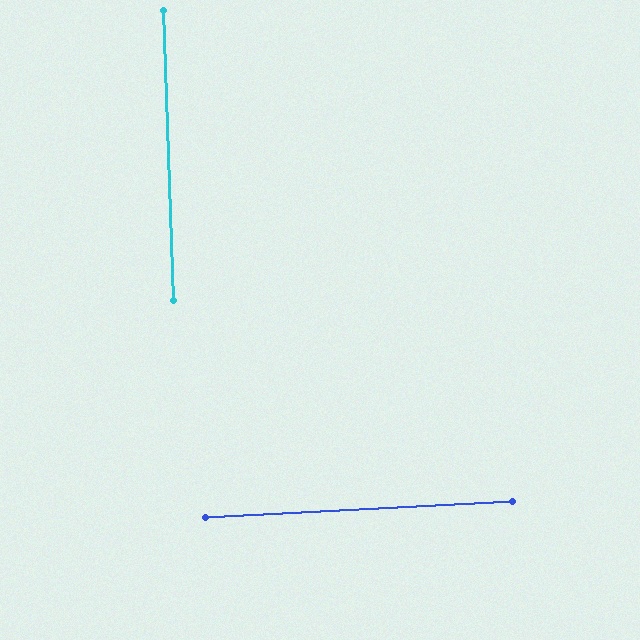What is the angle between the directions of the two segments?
Approximately 89 degrees.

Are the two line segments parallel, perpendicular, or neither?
Perpendicular — they meet at approximately 89°.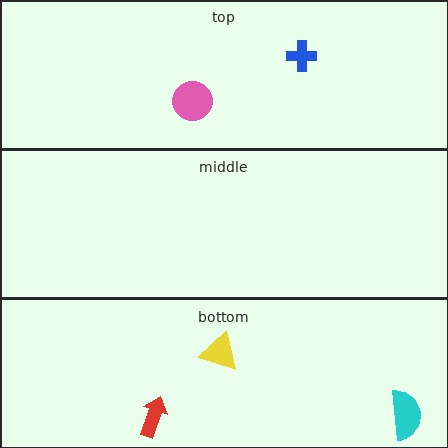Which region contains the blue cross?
The top region.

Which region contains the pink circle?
The top region.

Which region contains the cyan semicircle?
The bottom region.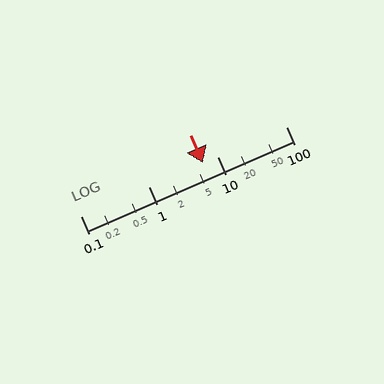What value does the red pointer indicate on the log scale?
The pointer indicates approximately 6.2.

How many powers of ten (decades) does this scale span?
The scale spans 3 decades, from 0.1 to 100.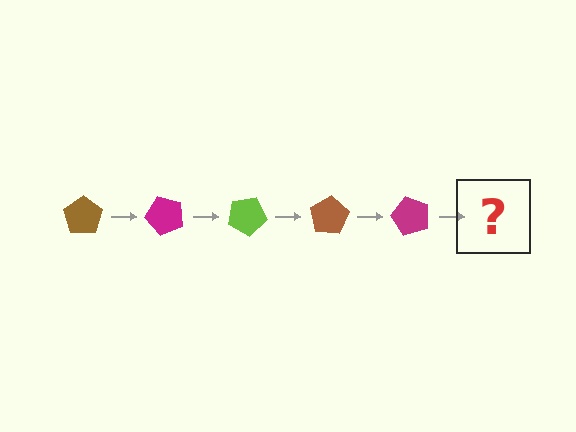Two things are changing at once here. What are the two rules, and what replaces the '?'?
The two rules are that it rotates 50 degrees each step and the color cycles through brown, magenta, and lime. The '?' should be a lime pentagon, rotated 250 degrees from the start.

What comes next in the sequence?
The next element should be a lime pentagon, rotated 250 degrees from the start.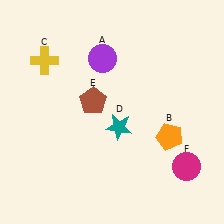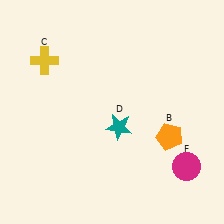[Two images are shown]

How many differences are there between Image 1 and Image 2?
There are 2 differences between the two images.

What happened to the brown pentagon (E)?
The brown pentagon (E) was removed in Image 2. It was in the top-left area of Image 1.